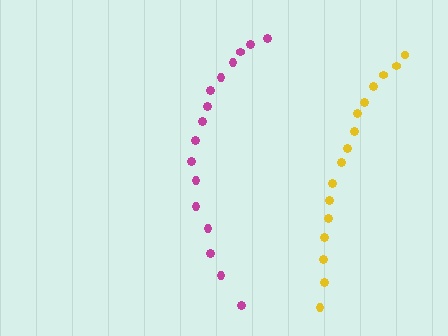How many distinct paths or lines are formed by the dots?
There are 2 distinct paths.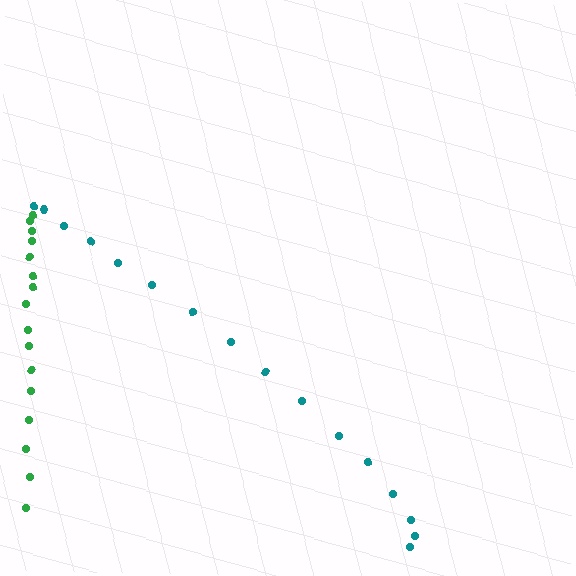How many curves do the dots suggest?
There are 2 distinct paths.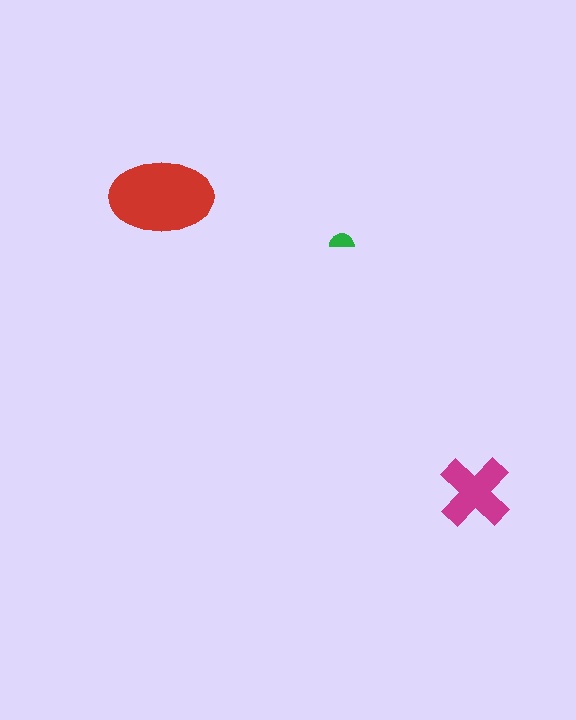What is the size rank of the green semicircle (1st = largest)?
3rd.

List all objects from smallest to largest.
The green semicircle, the magenta cross, the red ellipse.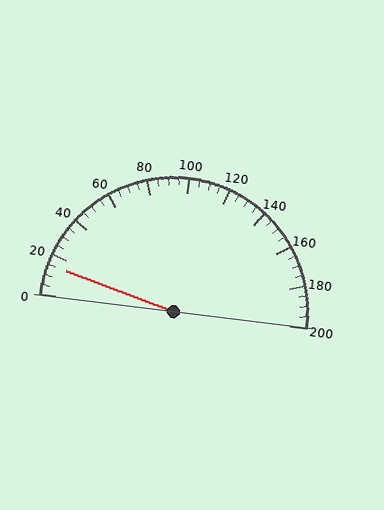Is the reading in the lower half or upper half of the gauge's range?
The reading is in the lower half of the range (0 to 200).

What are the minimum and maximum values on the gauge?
The gauge ranges from 0 to 200.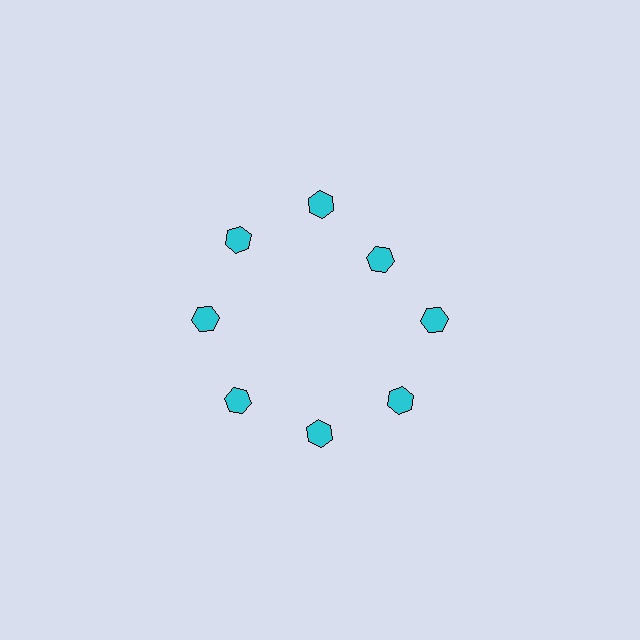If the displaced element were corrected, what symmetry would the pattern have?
It would have 8-fold rotational symmetry — the pattern would map onto itself every 45 degrees.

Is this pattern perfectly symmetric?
No. The 8 cyan hexagons are arranged in a ring, but one element near the 2 o'clock position is pulled inward toward the center, breaking the 8-fold rotational symmetry.